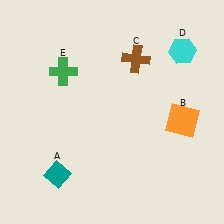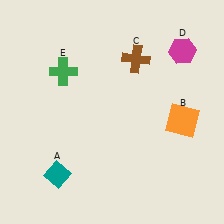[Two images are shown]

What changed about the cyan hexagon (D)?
In Image 1, D is cyan. In Image 2, it changed to magenta.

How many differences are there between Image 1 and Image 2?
There is 1 difference between the two images.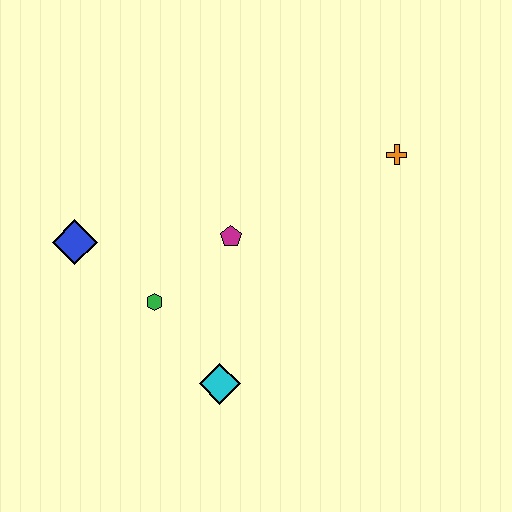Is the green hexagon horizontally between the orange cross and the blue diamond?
Yes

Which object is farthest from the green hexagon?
The orange cross is farthest from the green hexagon.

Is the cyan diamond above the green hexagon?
No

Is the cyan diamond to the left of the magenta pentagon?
Yes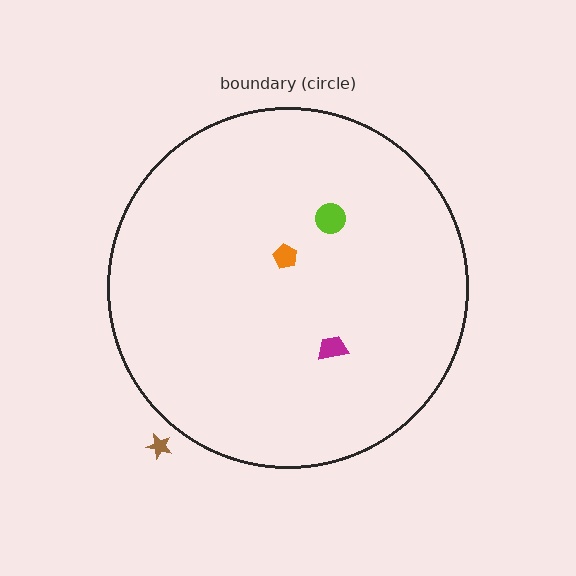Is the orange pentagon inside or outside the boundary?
Inside.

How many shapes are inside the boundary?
3 inside, 1 outside.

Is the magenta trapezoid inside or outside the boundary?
Inside.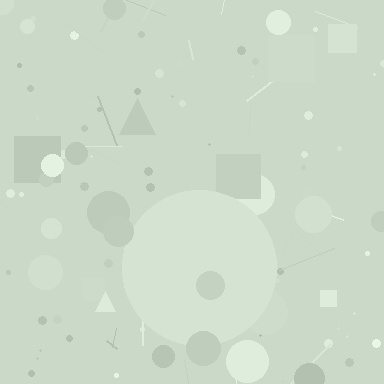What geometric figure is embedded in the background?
A circle is embedded in the background.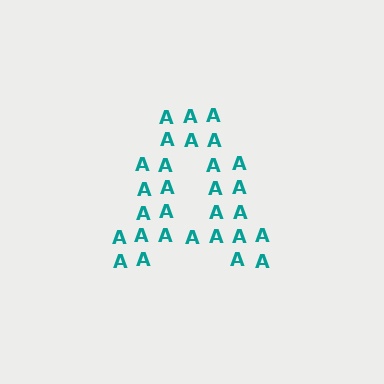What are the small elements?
The small elements are letter A's.